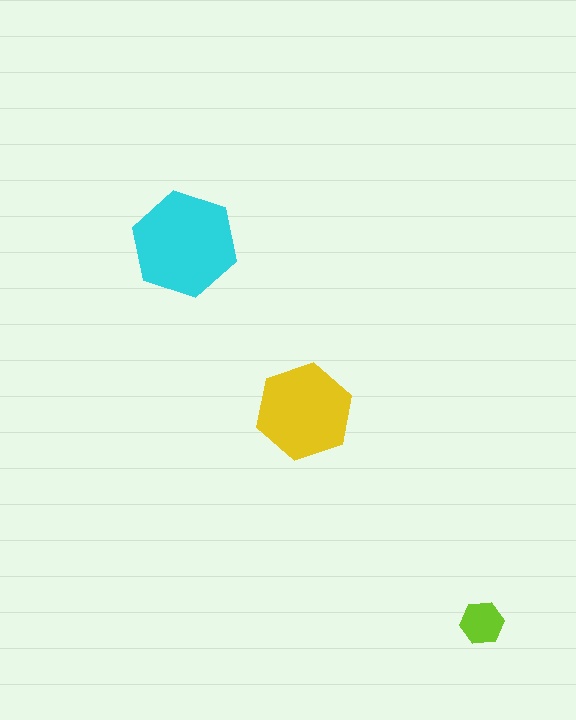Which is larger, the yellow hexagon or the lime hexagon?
The yellow one.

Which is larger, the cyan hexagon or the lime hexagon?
The cyan one.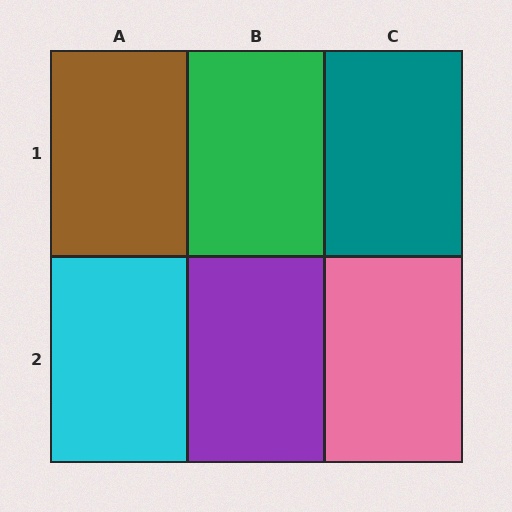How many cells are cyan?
1 cell is cyan.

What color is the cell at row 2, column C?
Pink.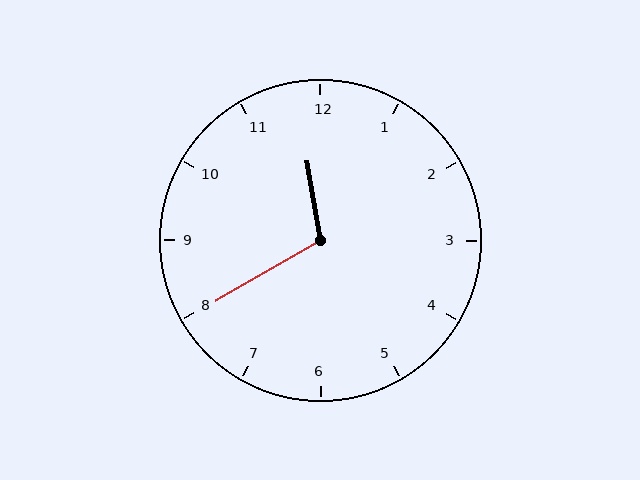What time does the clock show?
11:40.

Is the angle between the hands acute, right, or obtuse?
It is obtuse.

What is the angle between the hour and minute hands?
Approximately 110 degrees.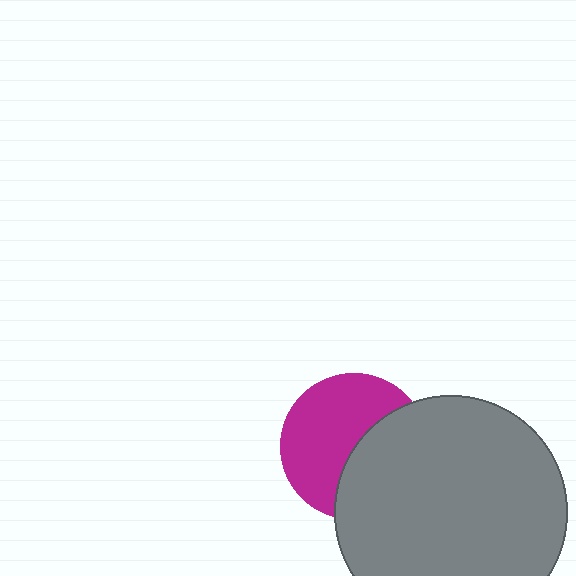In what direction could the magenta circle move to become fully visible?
The magenta circle could move left. That would shift it out from behind the gray circle entirely.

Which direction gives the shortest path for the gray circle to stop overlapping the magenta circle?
Moving right gives the shortest separation.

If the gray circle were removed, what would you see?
You would see the complete magenta circle.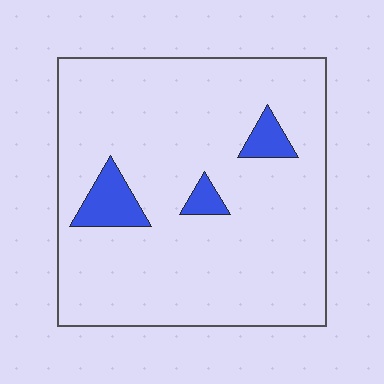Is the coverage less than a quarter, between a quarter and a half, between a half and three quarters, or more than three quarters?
Less than a quarter.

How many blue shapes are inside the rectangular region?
3.